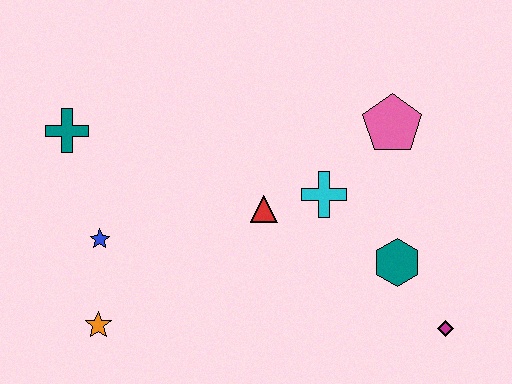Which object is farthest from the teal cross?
The magenta diamond is farthest from the teal cross.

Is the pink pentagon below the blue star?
No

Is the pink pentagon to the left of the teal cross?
No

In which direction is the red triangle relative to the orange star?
The red triangle is to the right of the orange star.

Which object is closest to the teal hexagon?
The magenta diamond is closest to the teal hexagon.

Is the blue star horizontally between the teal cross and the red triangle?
Yes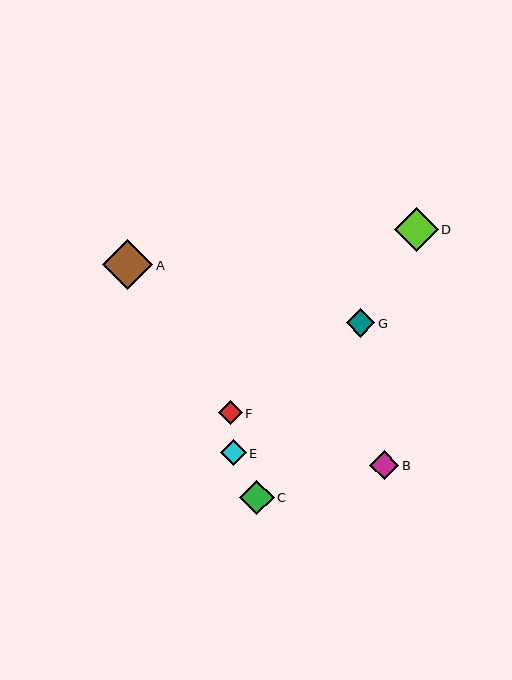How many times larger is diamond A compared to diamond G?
Diamond A is approximately 1.7 times the size of diamond G.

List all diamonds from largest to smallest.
From largest to smallest: A, D, C, B, G, E, F.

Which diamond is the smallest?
Diamond F is the smallest with a size of approximately 23 pixels.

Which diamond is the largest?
Diamond A is the largest with a size of approximately 50 pixels.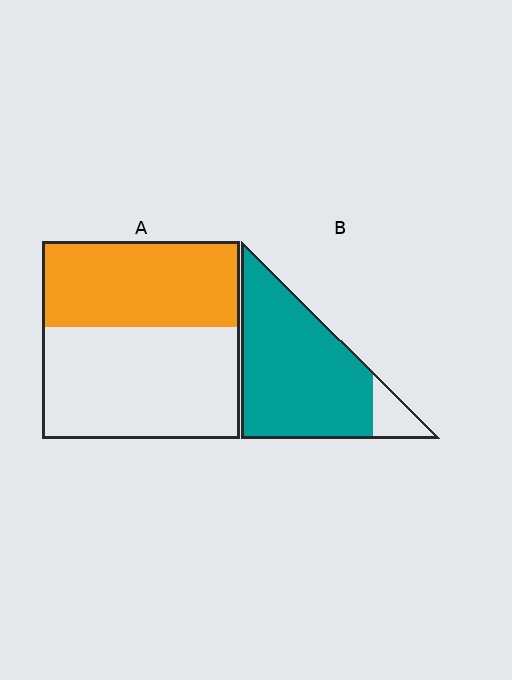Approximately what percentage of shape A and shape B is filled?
A is approximately 45% and B is approximately 90%.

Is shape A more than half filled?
No.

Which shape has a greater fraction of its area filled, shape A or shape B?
Shape B.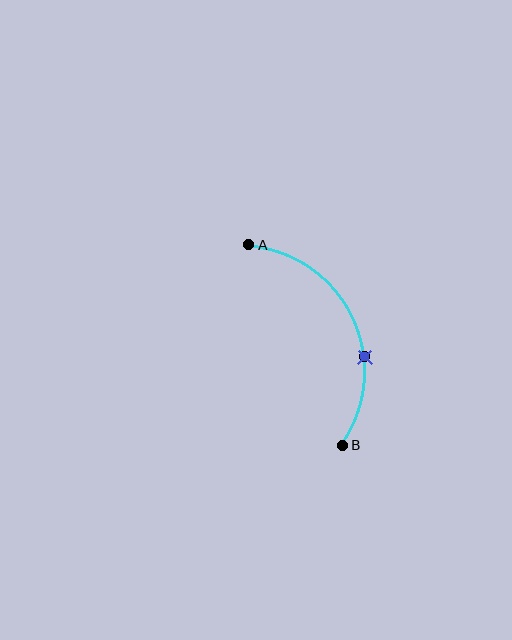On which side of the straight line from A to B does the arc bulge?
The arc bulges to the right of the straight line connecting A and B.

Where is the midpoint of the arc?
The arc midpoint is the point on the curve farthest from the straight line joining A and B. It sits to the right of that line.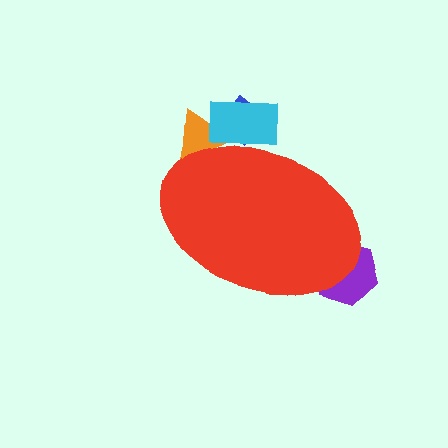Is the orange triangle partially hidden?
Yes, the orange triangle is partially hidden behind the red ellipse.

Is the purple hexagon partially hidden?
Yes, the purple hexagon is partially hidden behind the red ellipse.